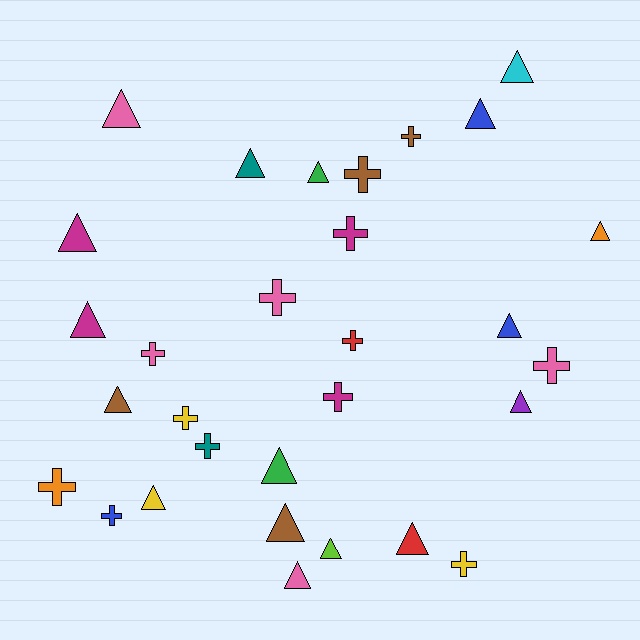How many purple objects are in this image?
There is 1 purple object.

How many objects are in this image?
There are 30 objects.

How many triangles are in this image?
There are 17 triangles.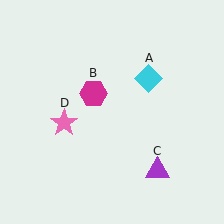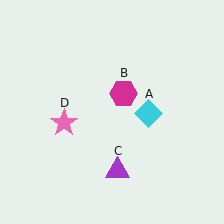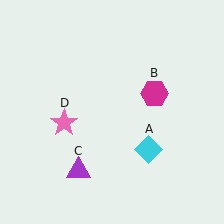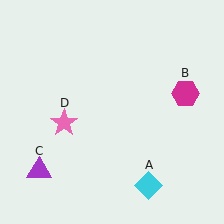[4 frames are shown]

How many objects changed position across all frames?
3 objects changed position: cyan diamond (object A), magenta hexagon (object B), purple triangle (object C).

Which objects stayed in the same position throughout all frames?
Pink star (object D) remained stationary.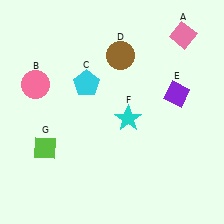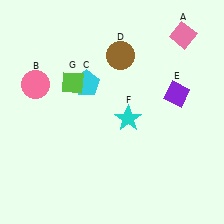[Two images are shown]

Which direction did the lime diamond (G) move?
The lime diamond (G) moved up.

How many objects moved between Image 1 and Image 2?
1 object moved between the two images.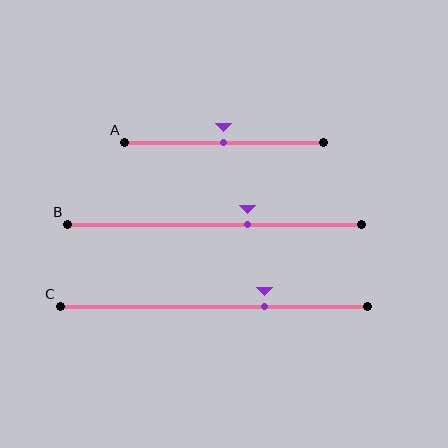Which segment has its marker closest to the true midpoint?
Segment A has its marker closest to the true midpoint.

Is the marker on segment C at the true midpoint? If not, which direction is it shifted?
No, the marker on segment C is shifted to the right by about 17% of the segment length.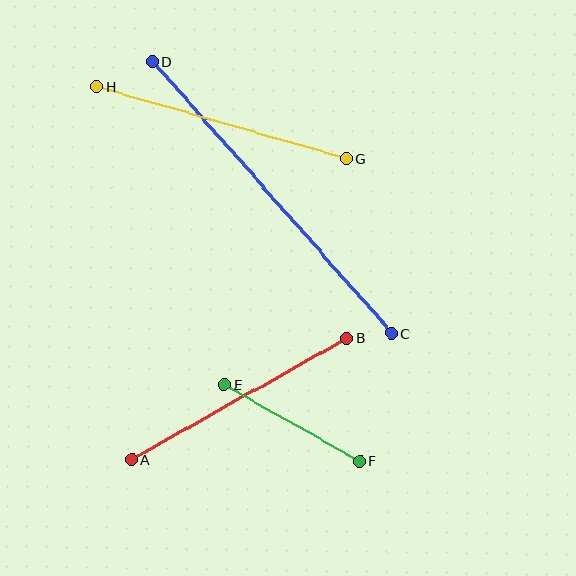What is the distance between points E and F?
The distance is approximately 155 pixels.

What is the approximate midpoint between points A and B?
The midpoint is at approximately (239, 399) pixels.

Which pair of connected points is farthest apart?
Points C and D are farthest apart.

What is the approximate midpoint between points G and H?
The midpoint is at approximately (221, 123) pixels.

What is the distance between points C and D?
The distance is approximately 362 pixels.